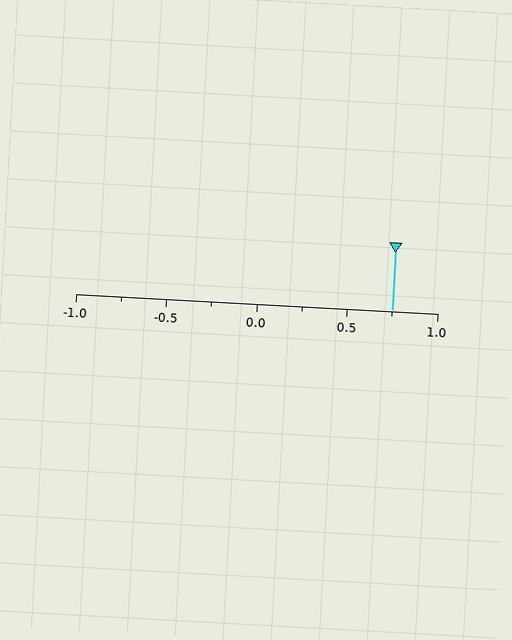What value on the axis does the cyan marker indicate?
The marker indicates approximately 0.75.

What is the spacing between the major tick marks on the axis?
The major ticks are spaced 0.5 apart.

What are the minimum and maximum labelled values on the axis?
The axis runs from -1.0 to 1.0.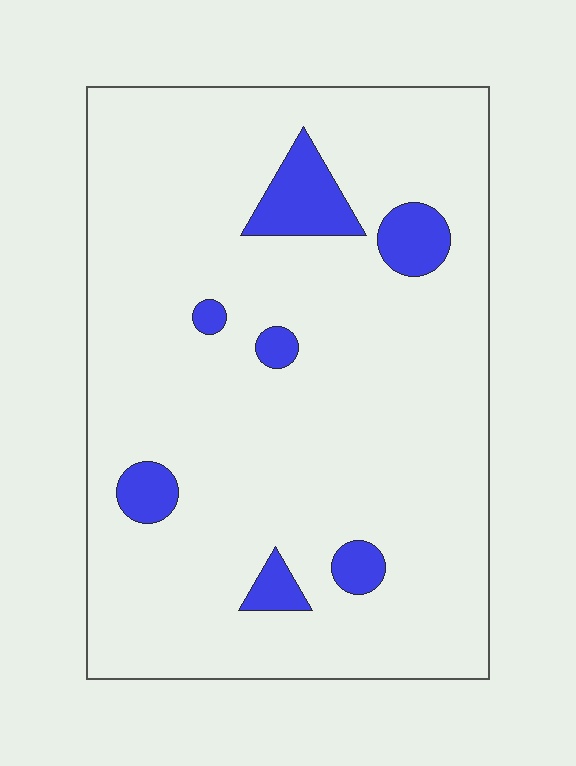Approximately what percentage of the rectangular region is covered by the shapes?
Approximately 10%.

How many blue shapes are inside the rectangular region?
7.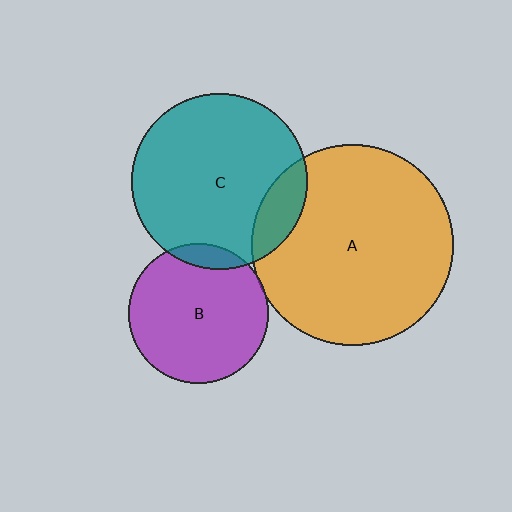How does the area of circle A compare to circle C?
Approximately 1.3 times.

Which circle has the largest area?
Circle A (orange).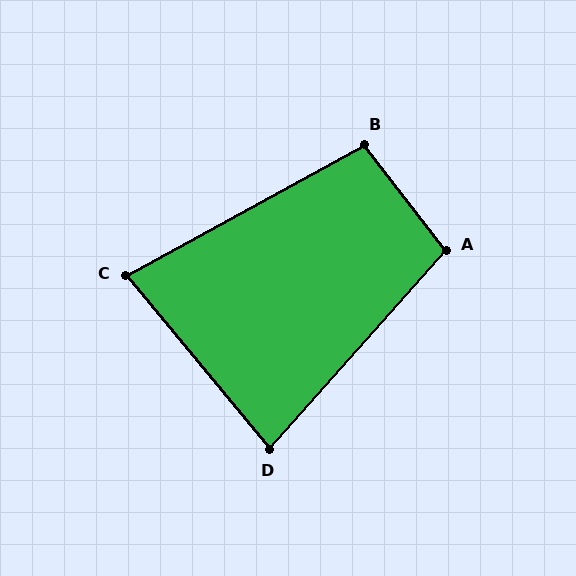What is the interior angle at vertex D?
Approximately 81 degrees (acute).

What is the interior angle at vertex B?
Approximately 99 degrees (obtuse).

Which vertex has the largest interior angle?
A, at approximately 101 degrees.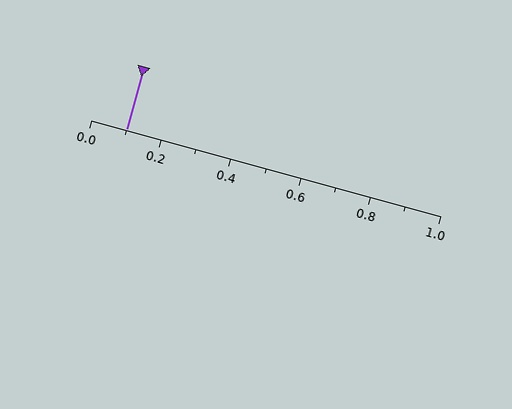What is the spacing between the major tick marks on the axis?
The major ticks are spaced 0.2 apart.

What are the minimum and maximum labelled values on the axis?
The axis runs from 0.0 to 1.0.